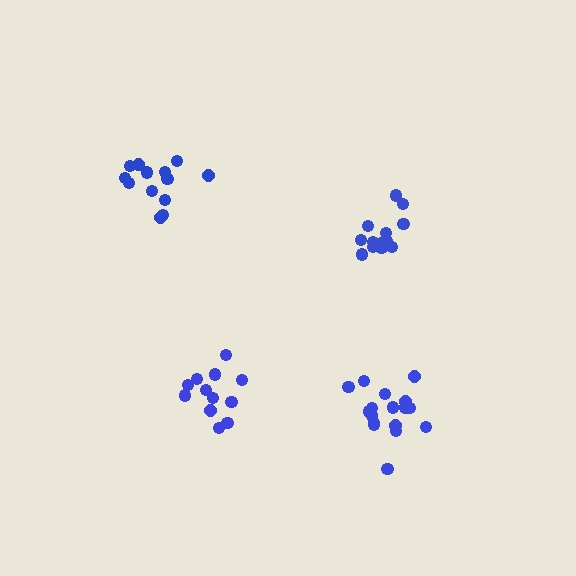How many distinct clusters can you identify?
There are 4 distinct clusters.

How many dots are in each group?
Group 1: 13 dots, Group 2: 12 dots, Group 3: 13 dots, Group 4: 17 dots (55 total).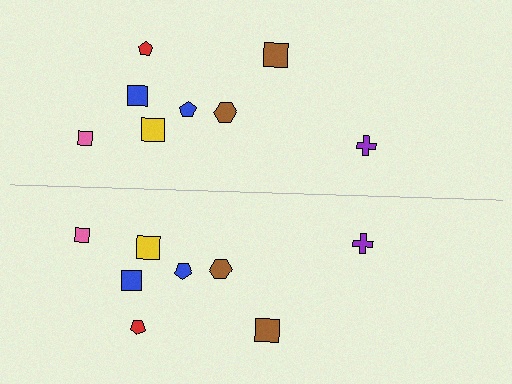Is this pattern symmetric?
Yes, this pattern has bilateral (reflection) symmetry.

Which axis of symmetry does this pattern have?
The pattern has a horizontal axis of symmetry running through the center of the image.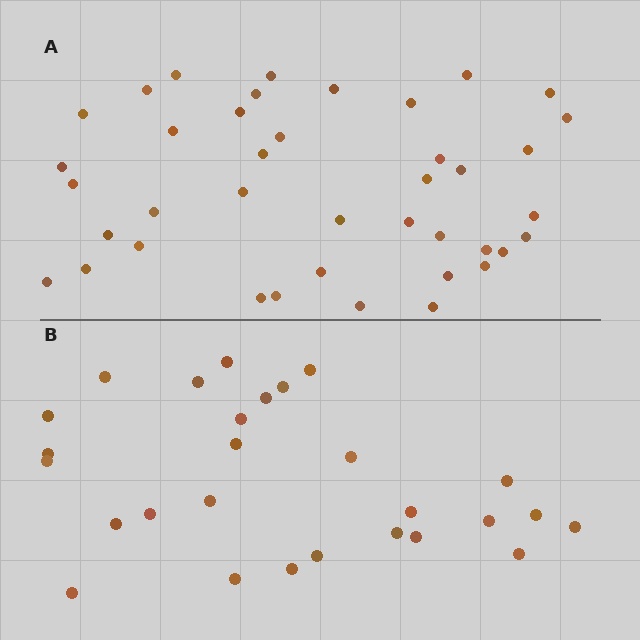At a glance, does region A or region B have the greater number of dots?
Region A (the top region) has more dots.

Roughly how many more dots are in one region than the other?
Region A has approximately 15 more dots than region B.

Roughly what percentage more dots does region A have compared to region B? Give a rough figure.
About 50% more.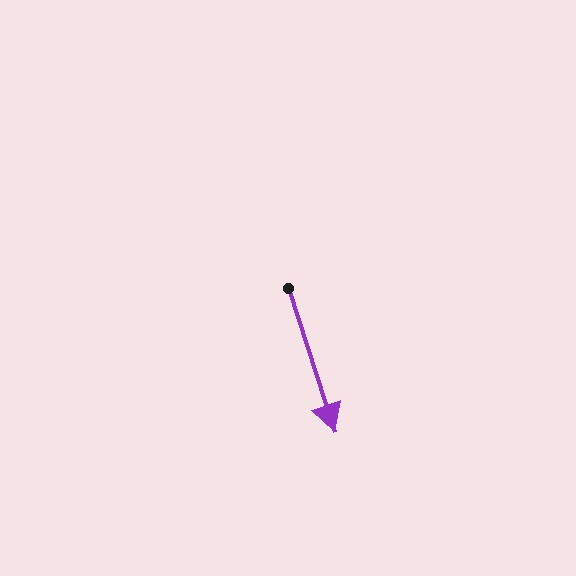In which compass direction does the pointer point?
South.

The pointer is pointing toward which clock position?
Roughly 5 o'clock.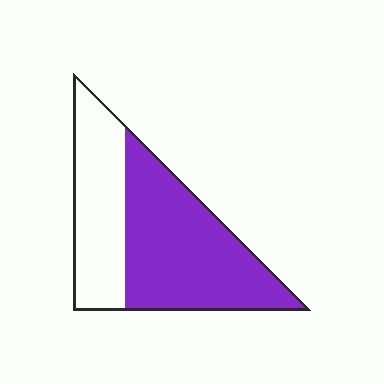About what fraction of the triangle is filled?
About three fifths (3/5).